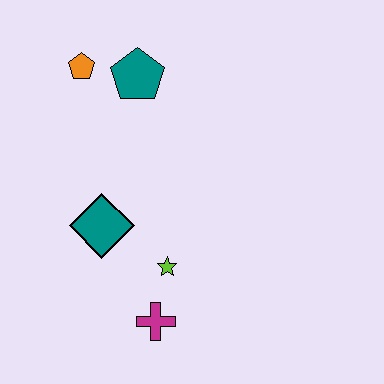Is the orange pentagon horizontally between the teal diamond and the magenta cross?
No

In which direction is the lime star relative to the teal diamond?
The lime star is to the right of the teal diamond.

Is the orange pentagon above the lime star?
Yes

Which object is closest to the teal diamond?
The lime star is closest to the teal diamond.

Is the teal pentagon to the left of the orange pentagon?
No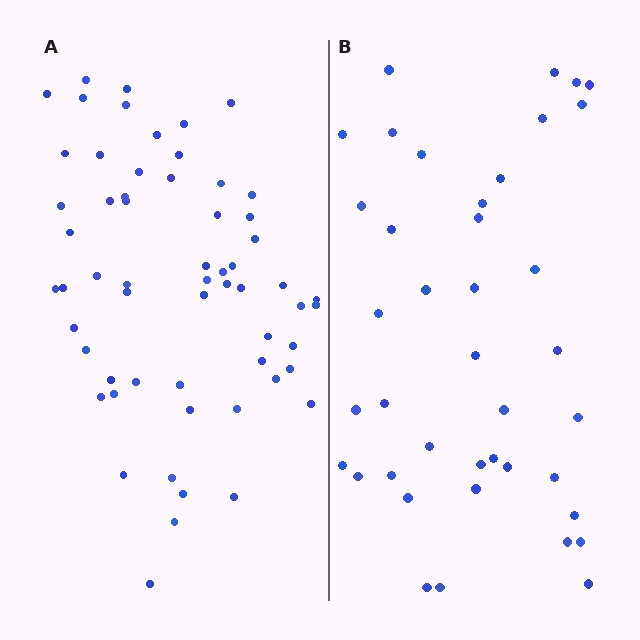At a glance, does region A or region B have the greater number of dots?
Region A (the left region) has more dots.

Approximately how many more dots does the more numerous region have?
Region A has approximately 20 more dots than region B.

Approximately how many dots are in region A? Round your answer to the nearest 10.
About 60 dots.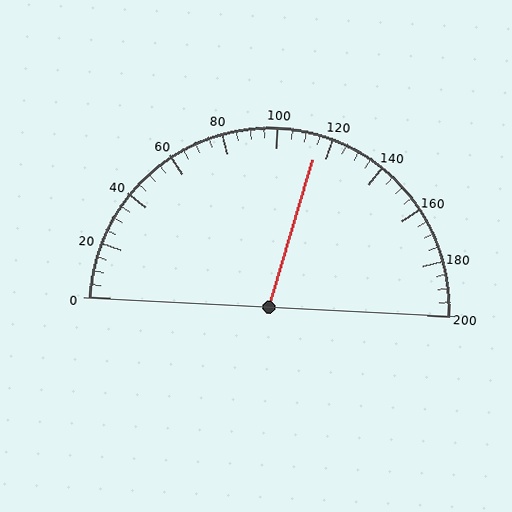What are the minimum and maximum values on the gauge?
The gauge ranges from 0 to 200.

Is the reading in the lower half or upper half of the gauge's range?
The reading is in the upper half of the range (0 to 200).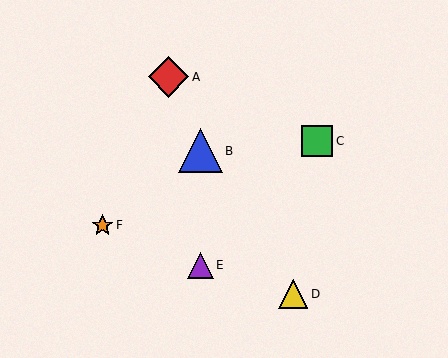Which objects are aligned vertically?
Objects B, E are aligned vertically.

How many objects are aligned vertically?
2 objects (B, E) are aligned vertically.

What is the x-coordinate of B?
Object B is at x≈200.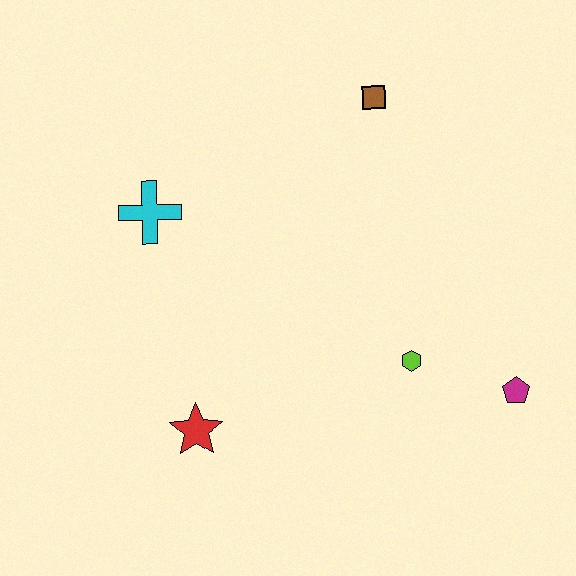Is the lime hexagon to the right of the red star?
Yes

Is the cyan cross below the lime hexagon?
No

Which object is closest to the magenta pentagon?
The lime hexagon is closest to the magenta pentagon.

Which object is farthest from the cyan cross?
The magenta pentagon is farthest from the cyan cross.